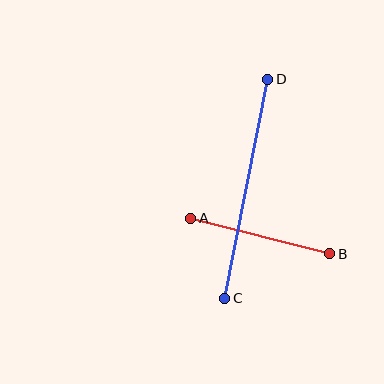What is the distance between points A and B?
The distance is approximately 144 pixels.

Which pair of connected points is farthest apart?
Points C and D are farthest apart.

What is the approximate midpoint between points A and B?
The midpoint is at approximately (260, 236) pixels.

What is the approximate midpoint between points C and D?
The midpoint is at approximately (246, 189) pixels.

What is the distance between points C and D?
The distance is approximately 223 pixels.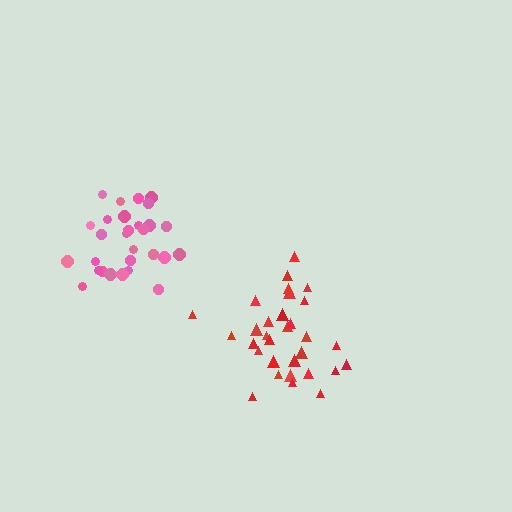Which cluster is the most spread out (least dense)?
Red.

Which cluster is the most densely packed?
Pink.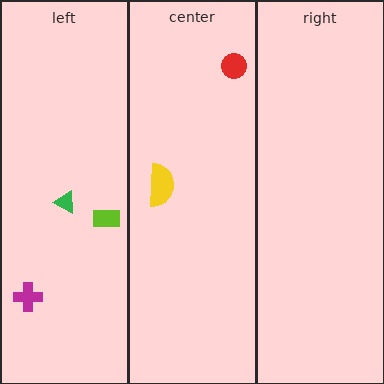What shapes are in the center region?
The red circle, the yellow semicircle.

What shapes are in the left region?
The lime rectangle, the green triangle, the magenta cross.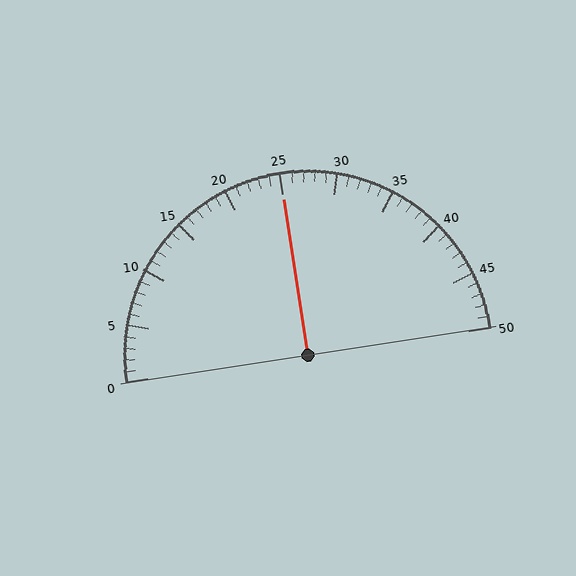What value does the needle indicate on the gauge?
The needle indicates approximately 25.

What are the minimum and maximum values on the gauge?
The gauge ranges from 0 to 50.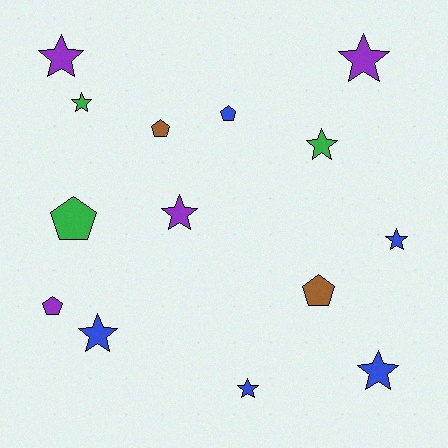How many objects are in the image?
There are 14 objects.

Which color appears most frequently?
Blue, with 5 objects.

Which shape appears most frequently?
Star, with 9 objects.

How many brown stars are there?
There are no brown stars.